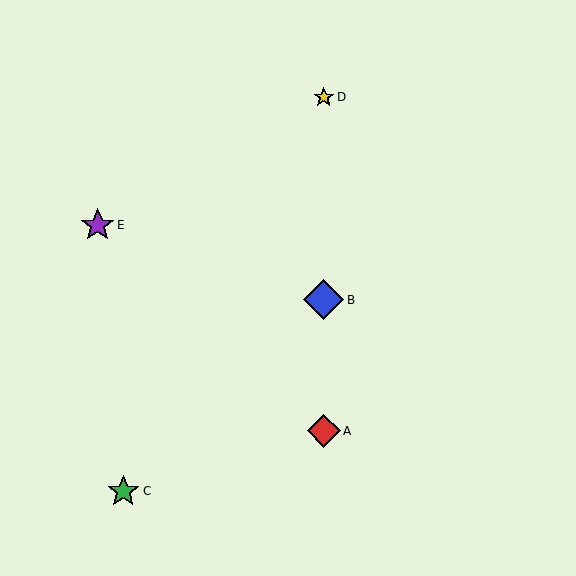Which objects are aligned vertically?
Objects A, B, D are aligned vertically.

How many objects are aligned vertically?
3 objects (A, B, D) are aligned vertically.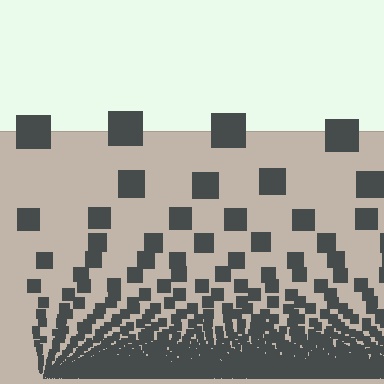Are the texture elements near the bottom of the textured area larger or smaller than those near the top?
Smaller. The gradient is inverted — elements near the bottom are smaller and denser.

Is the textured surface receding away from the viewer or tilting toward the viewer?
The surface appears to tilt toward the viewer. Texture elements get larger and sparser toward the top.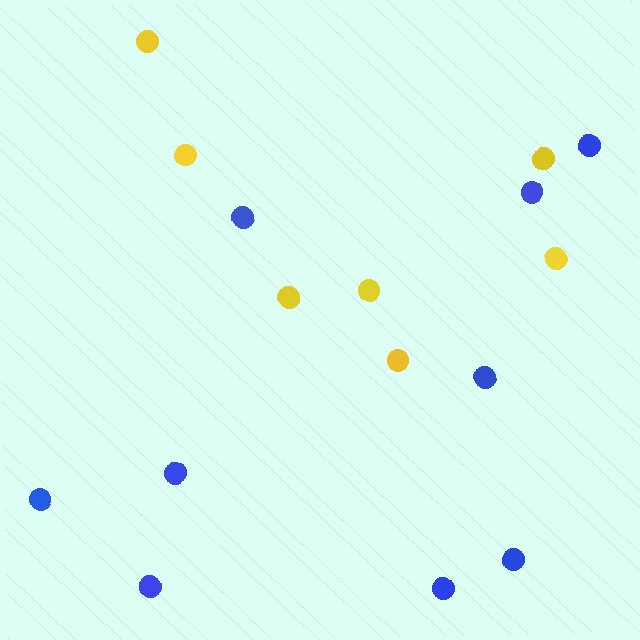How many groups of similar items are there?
There are 2 groups: one group of blue circles (9) and one group of yellow circles (7).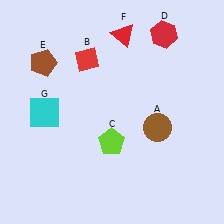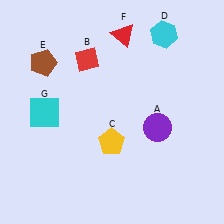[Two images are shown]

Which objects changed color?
A changed from brown to purple. C changed from lime to yellow. D changed from red to cyan.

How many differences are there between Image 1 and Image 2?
There are 3 differences between the two images.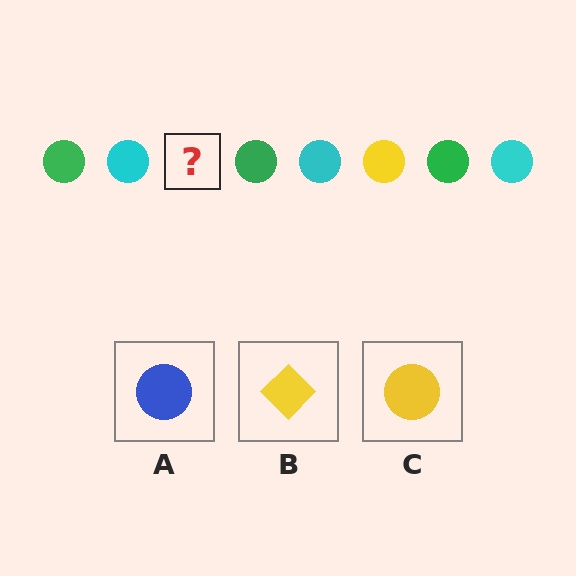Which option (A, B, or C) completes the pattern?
C.